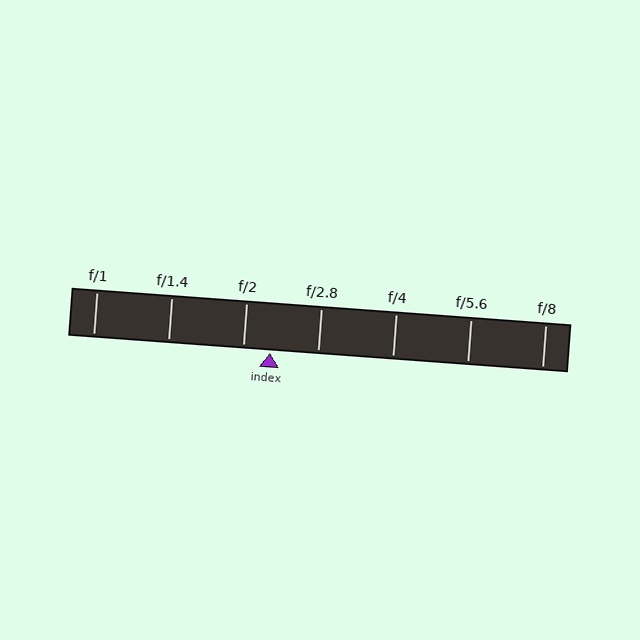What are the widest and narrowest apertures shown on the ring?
The widest aperture shown is f/1 and the narrowest is f/8.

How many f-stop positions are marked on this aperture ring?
There are 7 f-stop positions marked.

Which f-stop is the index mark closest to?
The index mark is closest to f/2.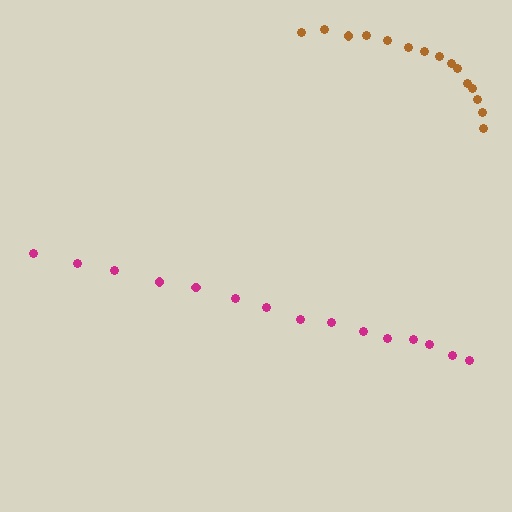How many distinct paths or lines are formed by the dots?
There are 2 distinct paths.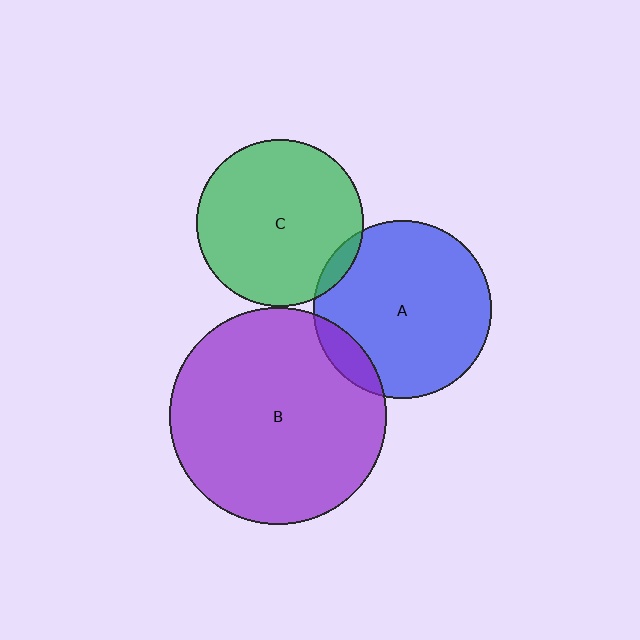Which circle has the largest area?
Circle B (purple).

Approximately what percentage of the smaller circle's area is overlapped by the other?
Approximately 10%.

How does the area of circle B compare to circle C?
Approximately 1.7 times.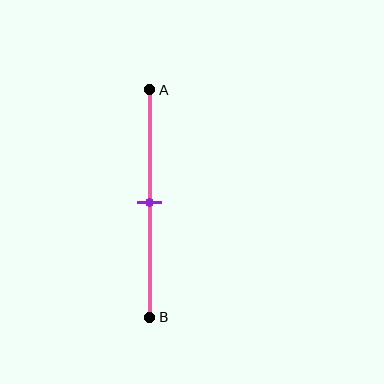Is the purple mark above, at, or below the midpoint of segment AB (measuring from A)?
The purple mark is approximately at the midpoint of segment AB.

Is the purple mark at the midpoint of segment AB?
Yes, the mark is approximately at the midpoint.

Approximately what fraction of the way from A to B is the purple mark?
The purple mark is approximately 50% of the way from A to B.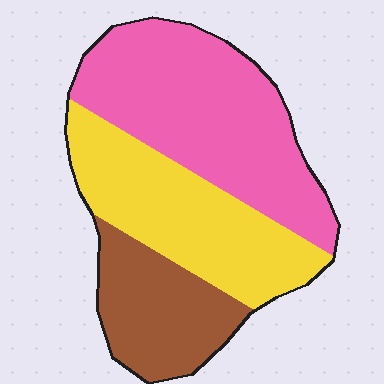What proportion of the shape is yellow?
Yellow takes up about one third (1/3) of the shape.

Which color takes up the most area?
Pink, at roughly 45%.